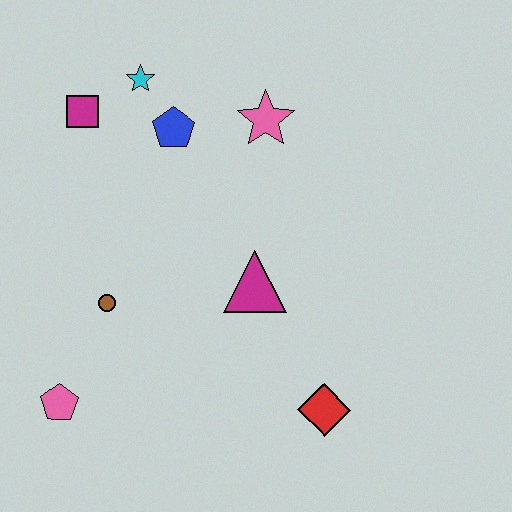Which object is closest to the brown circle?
The pink pentagon is closest to the brown circle.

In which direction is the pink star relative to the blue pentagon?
The pink star is to the right of the blue pentagon.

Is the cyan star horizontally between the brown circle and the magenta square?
No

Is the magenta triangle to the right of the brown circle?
Yes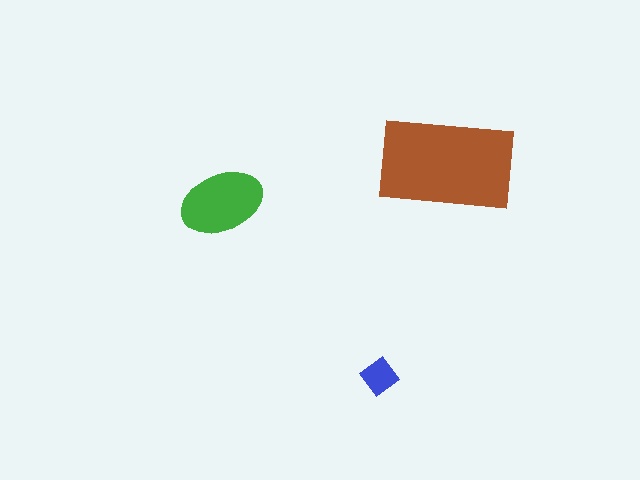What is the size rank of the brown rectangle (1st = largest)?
1st.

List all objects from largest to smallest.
The brown rectangle, the green ellipse, the blue diamond.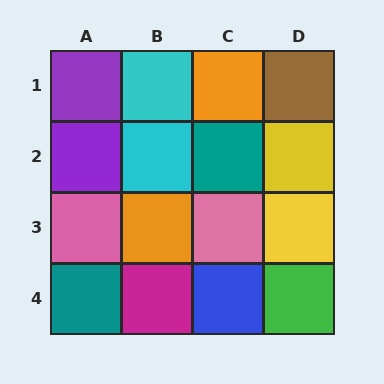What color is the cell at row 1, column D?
Brown.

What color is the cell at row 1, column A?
Purple.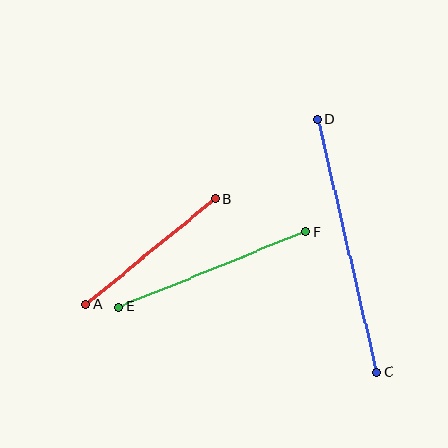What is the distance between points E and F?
The distance is approximately 201 pixels.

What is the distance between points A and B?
The distance is approximately 166 pixels.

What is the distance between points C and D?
The distance is approximately 260 pixels.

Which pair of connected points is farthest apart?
Points C and D are farthest apart.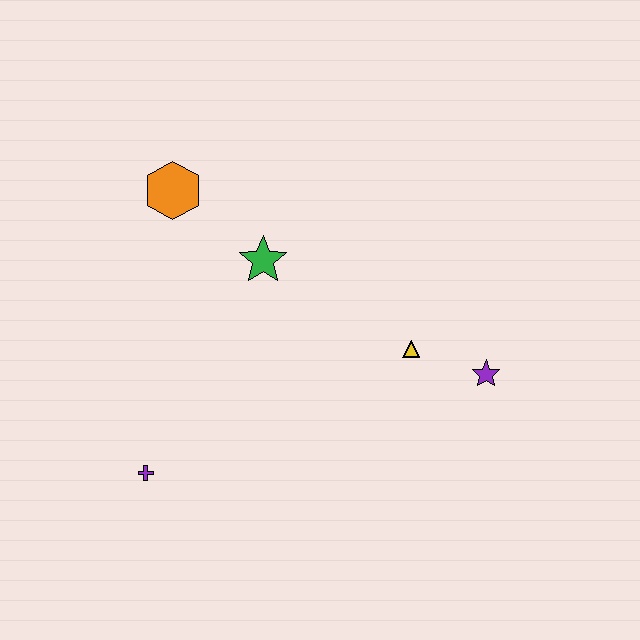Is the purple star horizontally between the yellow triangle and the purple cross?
No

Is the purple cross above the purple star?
No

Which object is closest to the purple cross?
The green star is closest to the purple cross.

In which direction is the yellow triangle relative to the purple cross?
The yellow triangle is to the right of the purple cross.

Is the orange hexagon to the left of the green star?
Yes